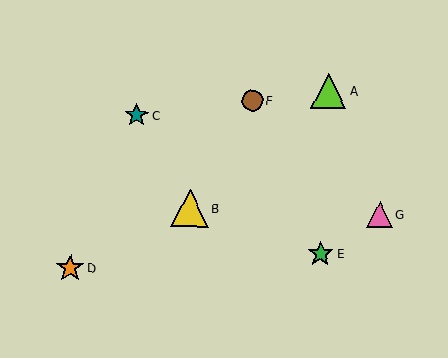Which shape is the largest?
The yellow triangle (labeled B) is the largest.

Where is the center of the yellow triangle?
The center of the yellow triangle is at (190, 209).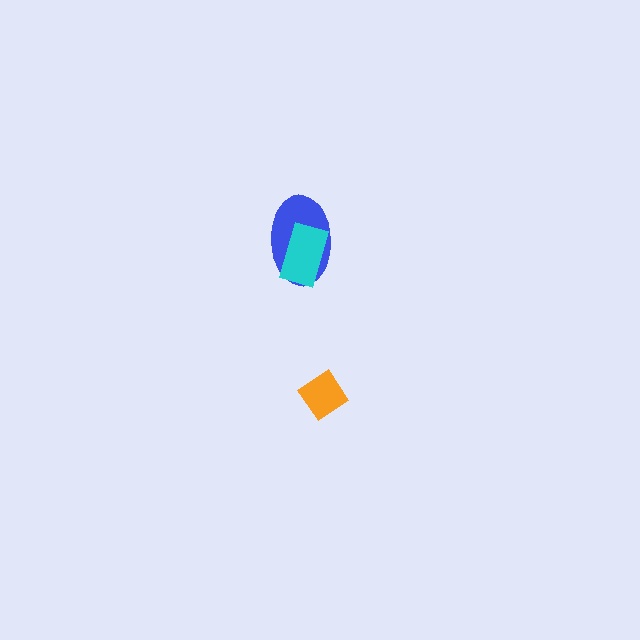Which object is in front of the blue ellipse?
The cyan rectangle is in front of the blue ellipse.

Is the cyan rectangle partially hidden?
No, no other shape covers it.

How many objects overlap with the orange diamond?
0 objects overlap with the orange diamond.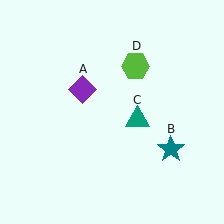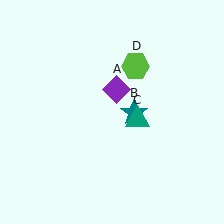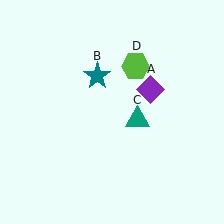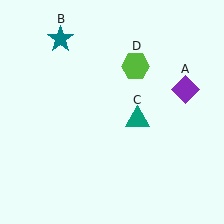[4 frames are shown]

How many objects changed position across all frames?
2 objects changed position: purple diamond (object A), teal star (object B).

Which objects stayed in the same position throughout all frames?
Teal triangle (object C) and lime hexagon (object D) remained stationary.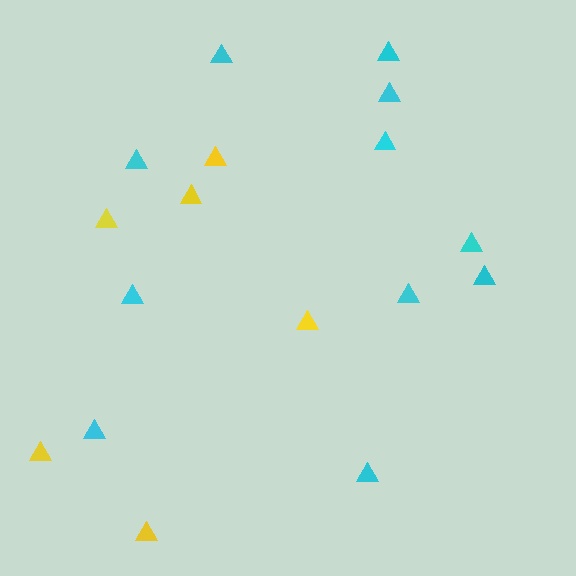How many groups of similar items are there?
There are 2 groups: one group of cyan triangles (11) and one group of yellow triangles (6).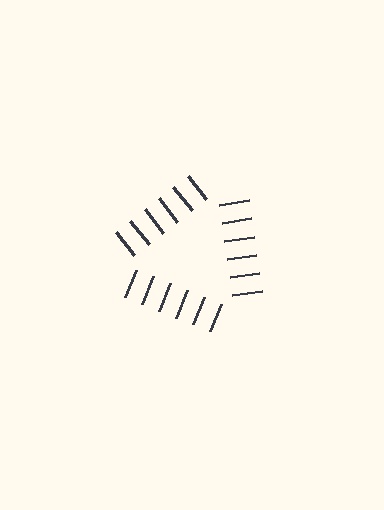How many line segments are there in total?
18 — 6 along each of the 3 edges.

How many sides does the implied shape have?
3 sides — the line-ends trace a triangle.